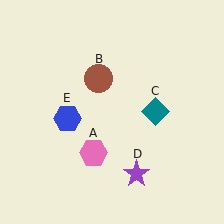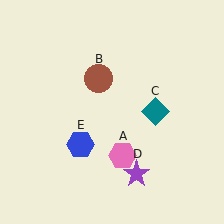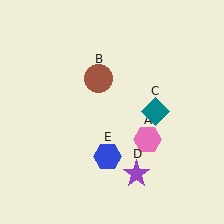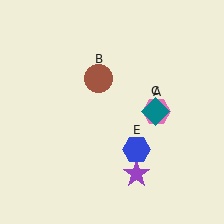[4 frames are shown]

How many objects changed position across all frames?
2 objects changed position: pink hexagon (object A), blue hexagon (object E).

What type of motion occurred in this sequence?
The pink hexagon (object A), blue hexagon (object E) rotated counterclockwise around the center of the scene.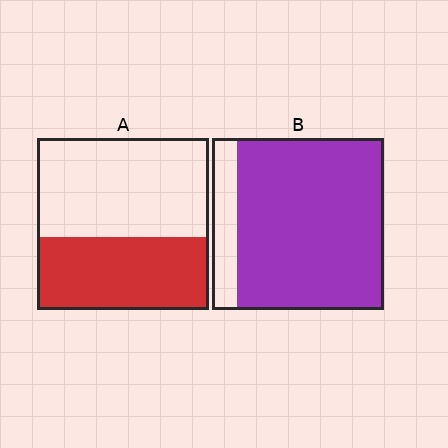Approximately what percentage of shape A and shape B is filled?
A is approximately 40% and B is approximately 85%.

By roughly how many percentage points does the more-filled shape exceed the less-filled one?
By roughly 45 percentage points (B over A).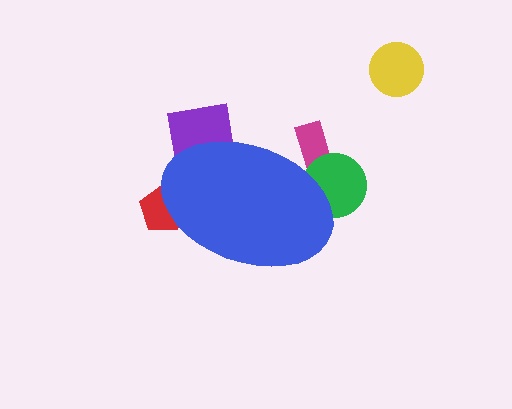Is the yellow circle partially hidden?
No, the yellow circle is fully visible.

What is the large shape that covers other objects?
A blue ellipse.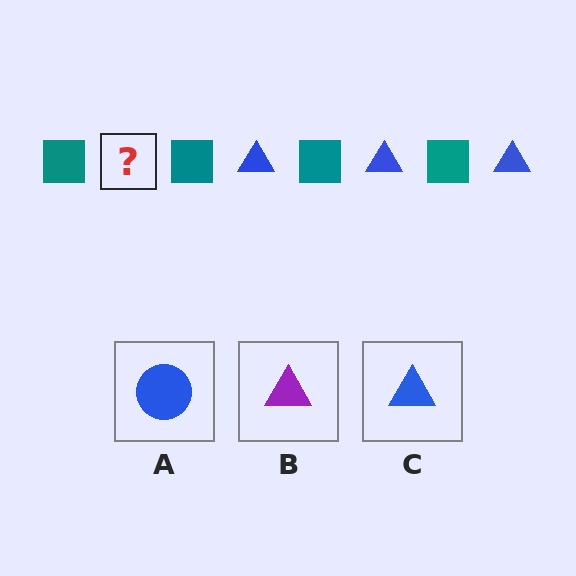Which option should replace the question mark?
Option C.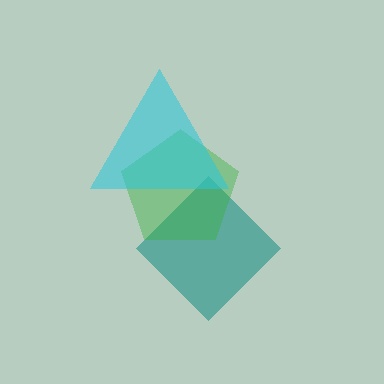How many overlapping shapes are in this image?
There are 3 overlapping shapes in the image.